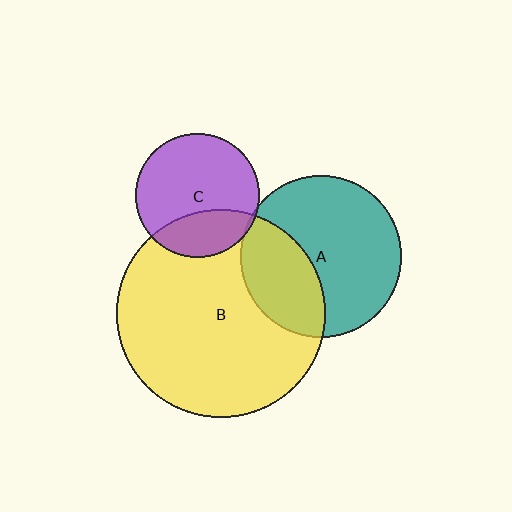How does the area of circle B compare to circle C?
Approximately 2.8 times.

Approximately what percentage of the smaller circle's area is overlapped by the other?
Approximately 5%.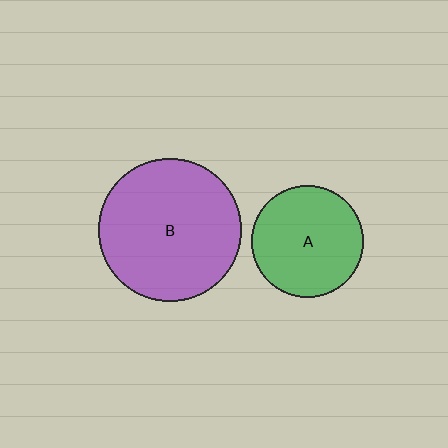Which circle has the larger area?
Circle B (purple).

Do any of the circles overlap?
No, none of the circles overlap.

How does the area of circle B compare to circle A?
Approximately 1.6 times.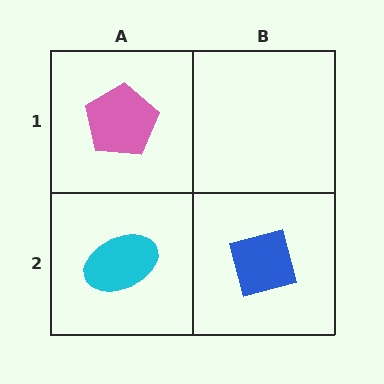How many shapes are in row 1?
1 shape.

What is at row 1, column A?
A pink pentagon.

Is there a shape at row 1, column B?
No, that cell is empty.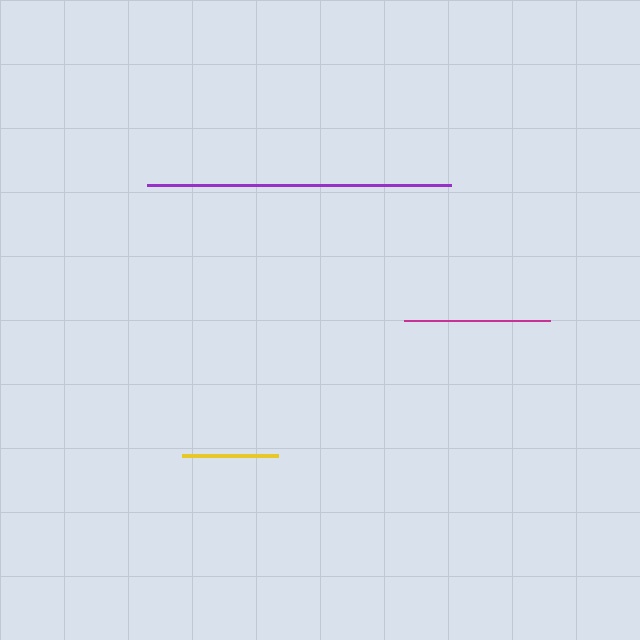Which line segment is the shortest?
The yellow line is the shortest at approximately 96 pixels.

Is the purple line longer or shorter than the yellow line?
The purple line is longer than the yellow line.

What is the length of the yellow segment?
The yellow segment is approximately 96 pixels long.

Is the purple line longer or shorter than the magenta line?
The purple line is longer than the magenta line.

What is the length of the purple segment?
The purple segment is approximately 304 pixels long.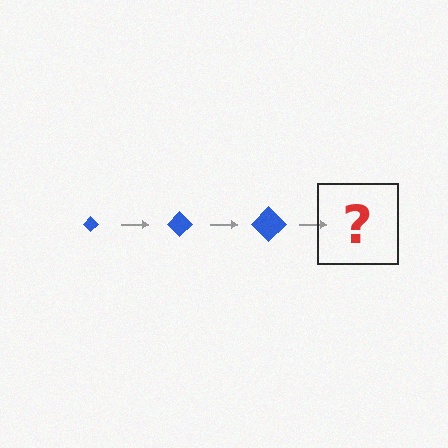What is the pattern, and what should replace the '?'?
The pattern is that the diamond gets progressively larger each step. The '?' should be a blue diamond, larger than the previous one.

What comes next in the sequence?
The next element should be a blue diamond, larger than the previous one.